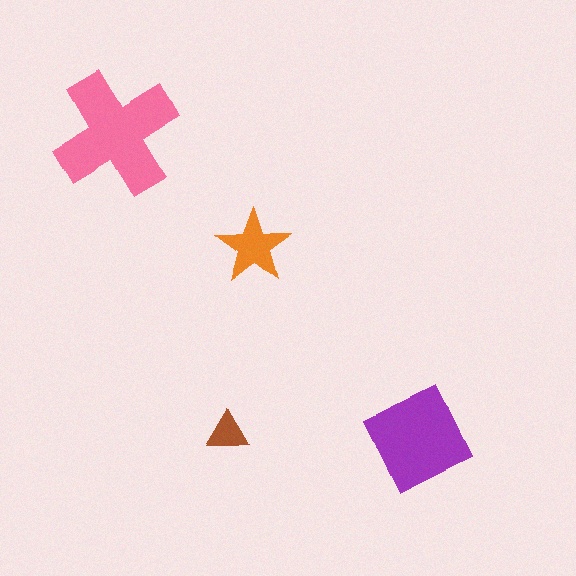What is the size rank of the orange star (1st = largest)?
3rd.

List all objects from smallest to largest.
The brown triangle, the orange star, the purple diamond, the pink cross.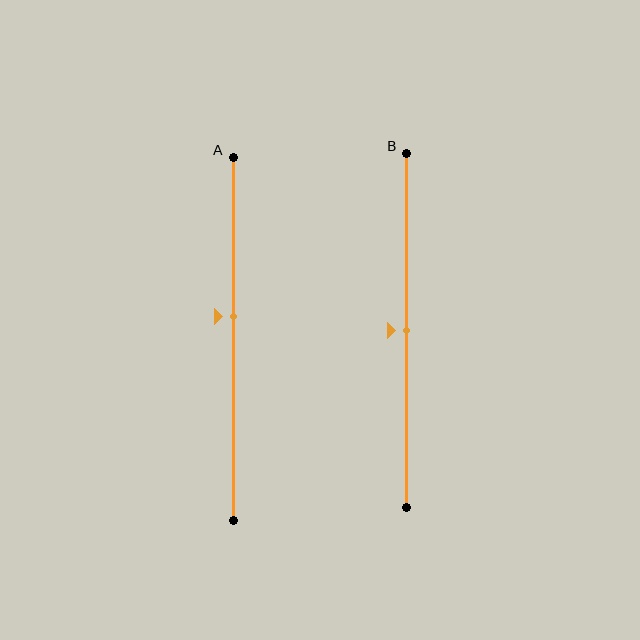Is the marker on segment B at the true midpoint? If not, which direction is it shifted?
Yes, the marker on segment B is at the true midpoint.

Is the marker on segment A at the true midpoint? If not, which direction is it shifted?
No, the marker on segment A is shifted upward by about 6% of the segment length.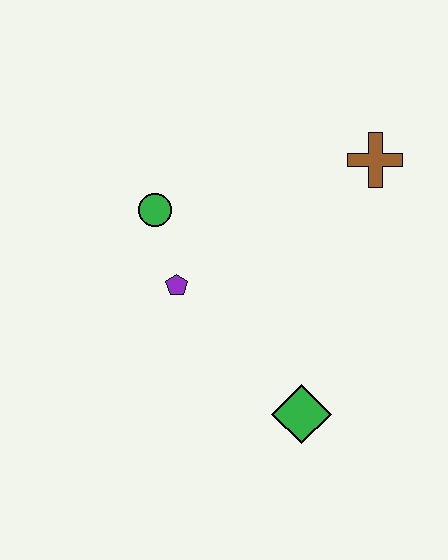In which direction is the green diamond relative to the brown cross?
The green diamond is below the brown cross.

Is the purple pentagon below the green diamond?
No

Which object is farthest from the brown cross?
The green diamond is farthest from the brown cross.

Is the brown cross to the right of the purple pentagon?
Yes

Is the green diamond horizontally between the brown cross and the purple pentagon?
Yes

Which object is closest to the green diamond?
The purple pentagon is closest to the green diamond.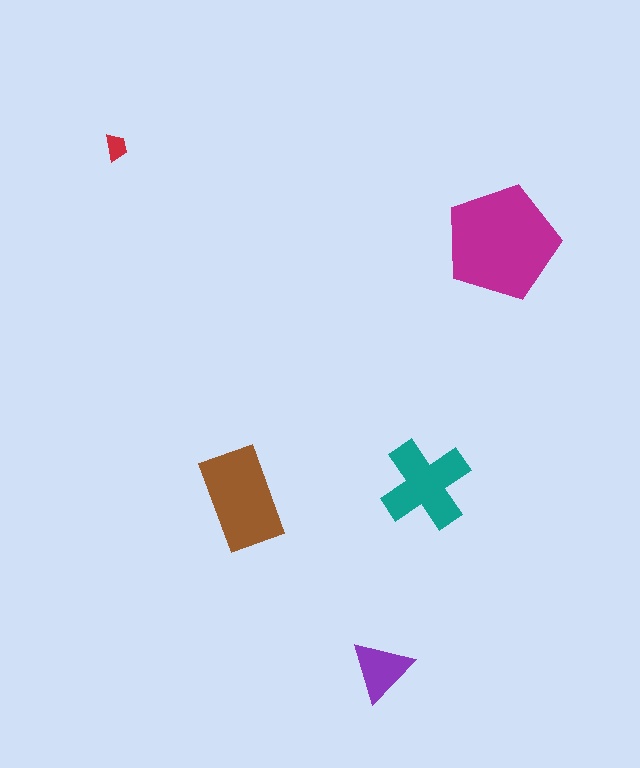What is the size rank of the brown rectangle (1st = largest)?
2nd.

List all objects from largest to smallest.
The magenta pentagon, the brown rectangle, the teal cross, the purple triangle, the red trapezoid.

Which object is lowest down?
The purple triangle is bottommost.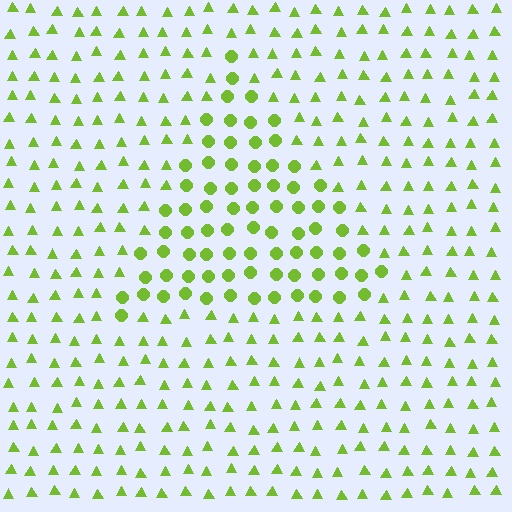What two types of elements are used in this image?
The image uses circles inside the triangle region and triangles outside it.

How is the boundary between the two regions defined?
The boundary is defined by a change in element shape: circles inside vs. triangles outside. All elements share the same color and spacing.